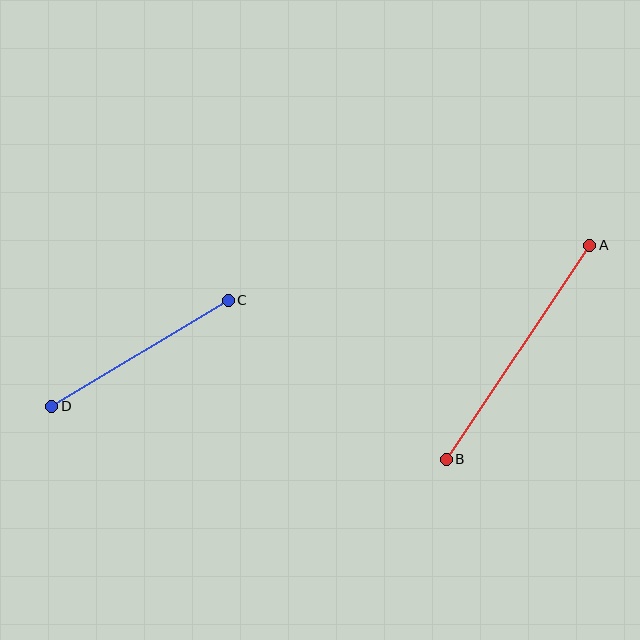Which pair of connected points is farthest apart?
Points A and B are farthest apart.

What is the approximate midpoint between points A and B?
The midpoint is at approximately (518, 352) pixels.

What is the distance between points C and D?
The distance is approximately 206 pixels.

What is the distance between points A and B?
The distance is approximately 257 pixels.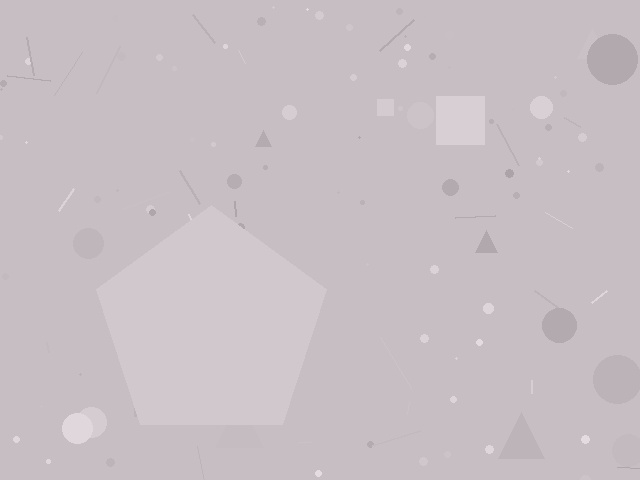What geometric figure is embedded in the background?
A pentagon is embedded in the background.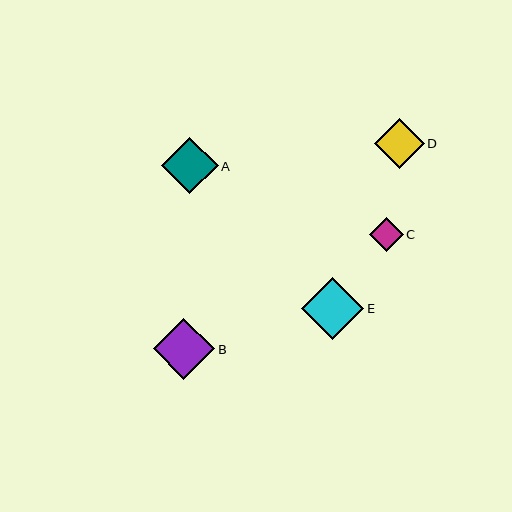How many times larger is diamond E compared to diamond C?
Diamond E is approximately 1.8 times the size of diamond C.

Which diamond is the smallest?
Diamond C is the smallest with a size of approximately 34 pixels.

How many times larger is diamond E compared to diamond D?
Diamond E is approximately 1.3 times the size of diamond D.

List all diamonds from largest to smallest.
From largest to smallest: E, B, A, D, C.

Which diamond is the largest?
Diamond E is the largest with a size of approximately 62 pixels.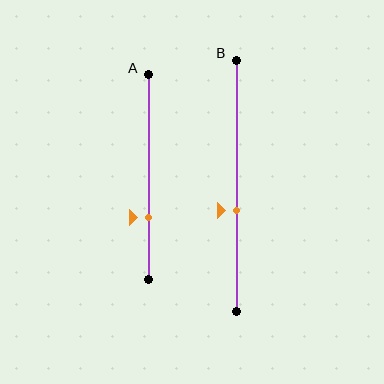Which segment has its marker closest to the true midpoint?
Segment B has its marker closest to the true midpoint.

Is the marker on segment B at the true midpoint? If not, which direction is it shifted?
No, the marker on segment B is shifted downward by about 10% of the segment length.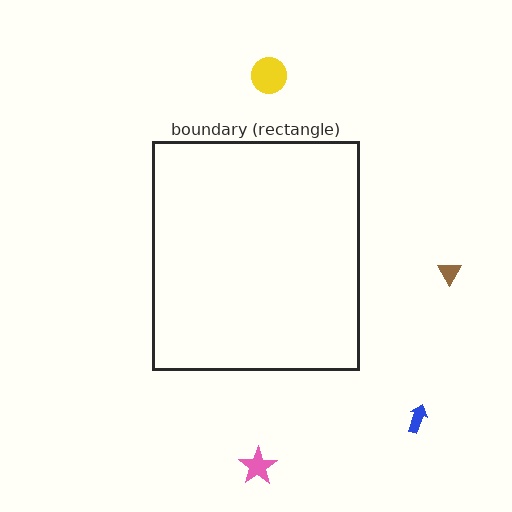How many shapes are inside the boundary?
0 inside, 4 outside.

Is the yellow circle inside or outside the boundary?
Outside.